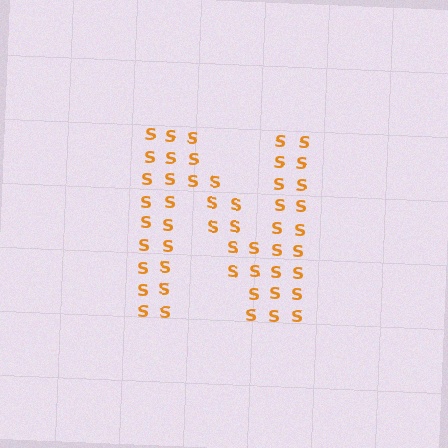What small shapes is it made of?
It is made of small letter S's.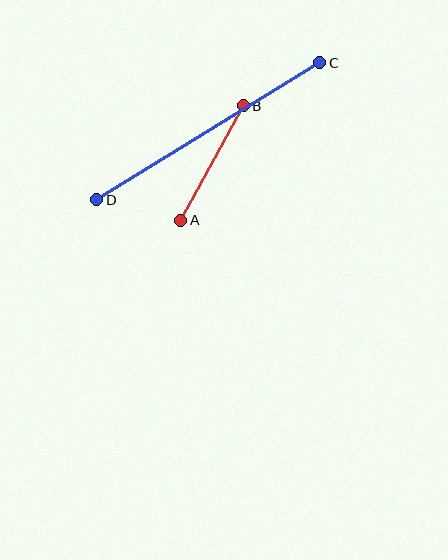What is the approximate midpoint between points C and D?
The midpoint is at approximately (208, 131) pixels.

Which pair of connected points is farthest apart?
Points C and D are farthest apart.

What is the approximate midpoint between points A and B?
The midpoint is at approximately (212, 163) pixels.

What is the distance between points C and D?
The distance is approximately 261 pixels.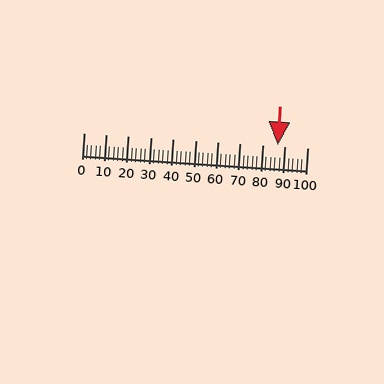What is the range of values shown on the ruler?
The ruler shows values from 0 to 100.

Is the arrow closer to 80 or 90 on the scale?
The arrow is closer to 90.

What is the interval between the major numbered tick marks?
The major tick marks are spaced 10 units apart.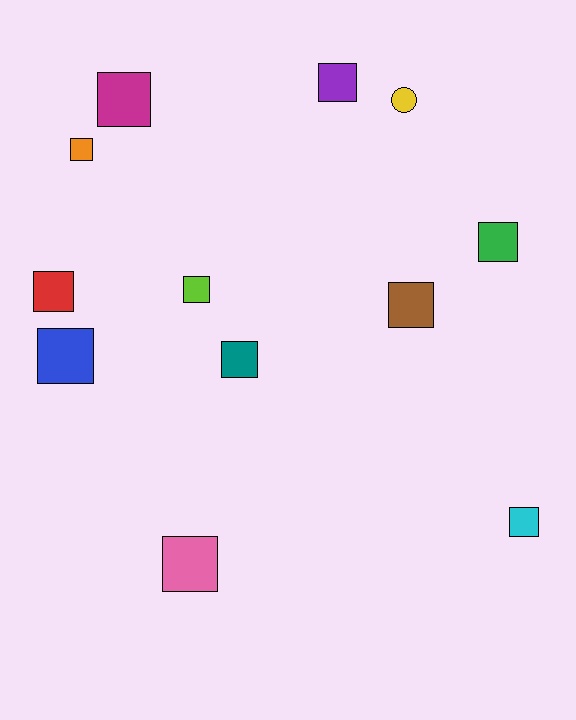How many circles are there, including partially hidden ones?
There is 1 circle.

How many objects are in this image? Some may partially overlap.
There are 12 objects.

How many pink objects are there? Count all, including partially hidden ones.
There is 1 pink object.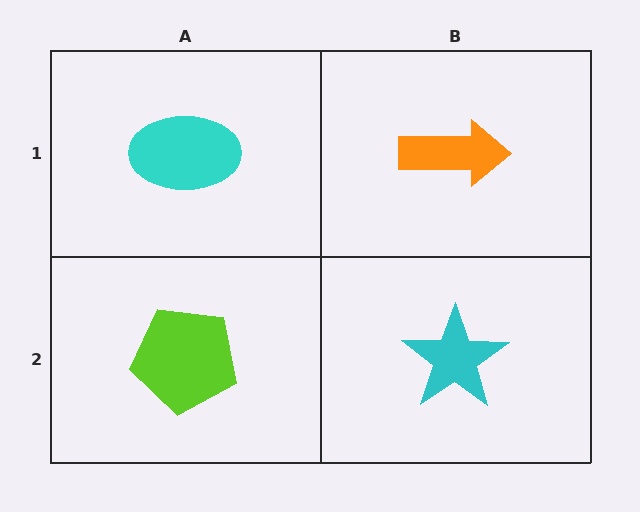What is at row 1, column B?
An orange arrow.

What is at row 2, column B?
A cyan star.